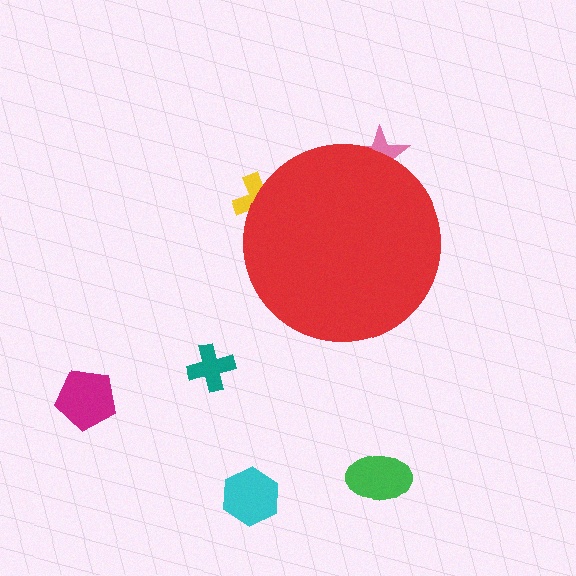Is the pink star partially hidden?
Yes, the pink star is partially hidden behind the red circle.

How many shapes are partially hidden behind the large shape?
2 shapes are partially hidden.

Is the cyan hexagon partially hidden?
No, the cyan hexagon is fully visible.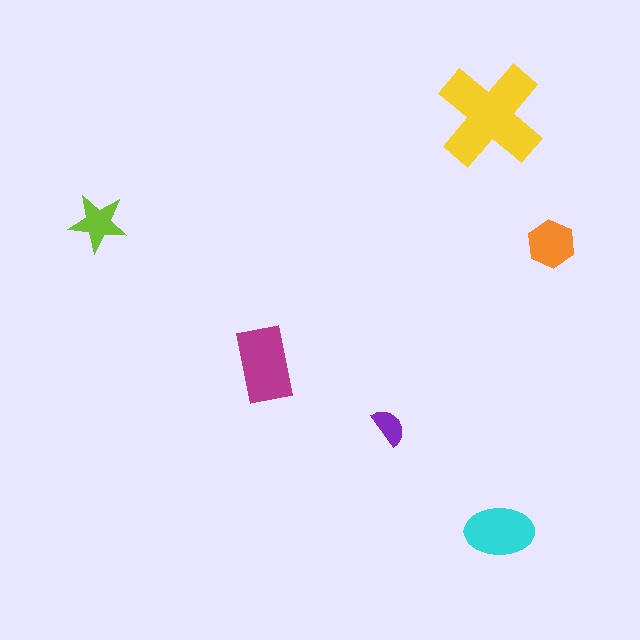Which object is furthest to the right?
The orange hexagon is rightmost.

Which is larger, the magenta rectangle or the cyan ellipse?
The magenta rectangle.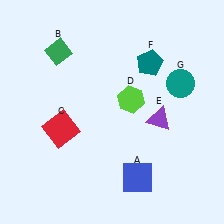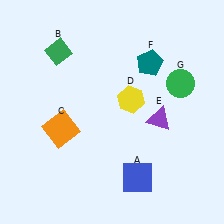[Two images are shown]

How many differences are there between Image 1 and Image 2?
There are 3 differences between the two images.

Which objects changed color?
C changed from red to orange. D changed from lime to yellow. G changed from teal to green.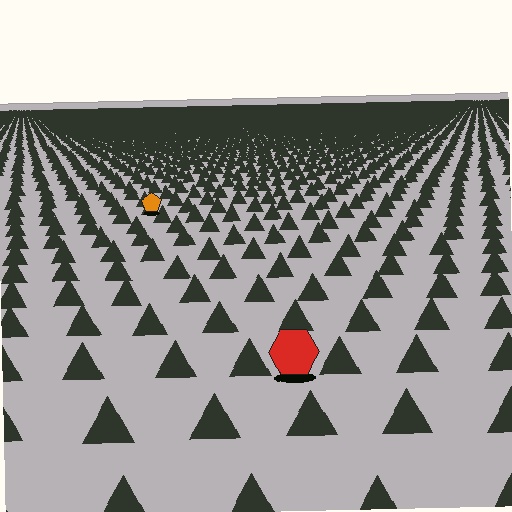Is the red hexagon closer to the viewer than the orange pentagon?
Yes. The red hexagon is closer — you can tell from the texture gradient: the ground texture is coarser near it.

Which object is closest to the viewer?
The red hexagon is closest. The texture marks near it are larger and more spread out.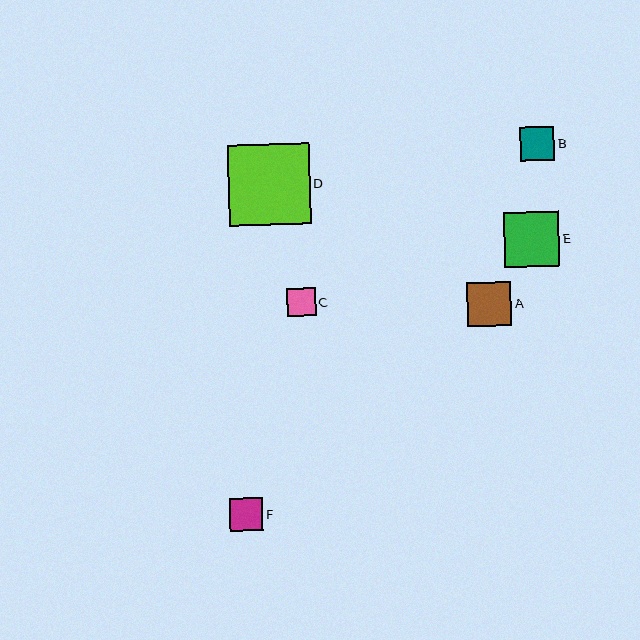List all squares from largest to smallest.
From largest to smallest: D, E, A, B, F, C.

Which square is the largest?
Square D is the largest with a size of approximately 82 pixels.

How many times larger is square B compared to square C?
Square B is approximately 1.2 times the size of square C.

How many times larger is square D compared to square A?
Square D is approximately 1.9 times the size of square A.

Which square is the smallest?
Square C is the smallest with a size of approximately 28 pixels.